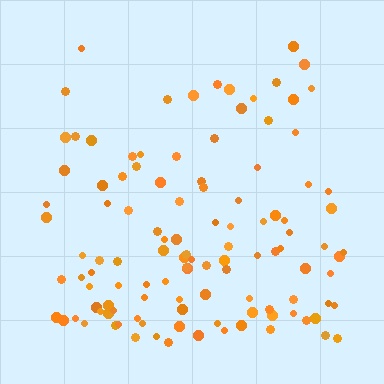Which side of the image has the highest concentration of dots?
The bottom.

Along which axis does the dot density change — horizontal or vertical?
Vertical.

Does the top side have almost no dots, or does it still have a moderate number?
Still a moderate number, just noticeably fewer than the bottom.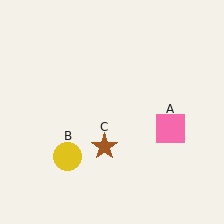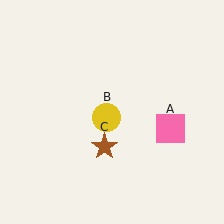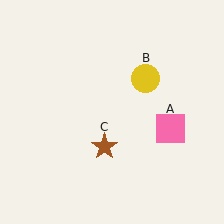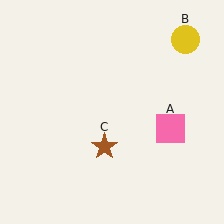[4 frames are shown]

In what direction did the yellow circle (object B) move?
The yellow circle (object B) moved up and to the right.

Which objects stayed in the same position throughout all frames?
Pink square (object A) and brown star (object C) remained stationary.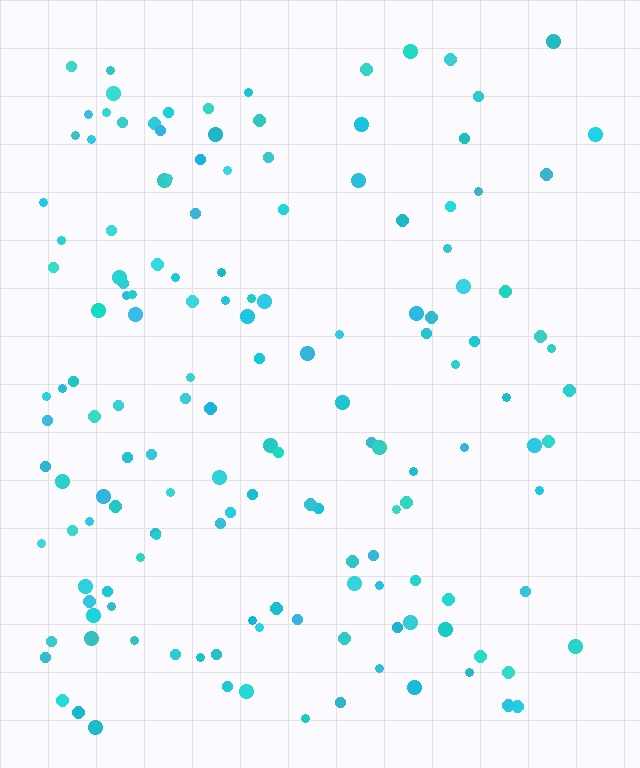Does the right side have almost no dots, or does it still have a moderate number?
Still a moderate number, just noticeably fewer than the left.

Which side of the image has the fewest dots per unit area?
The right.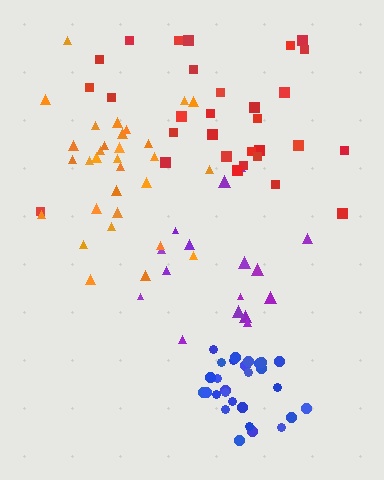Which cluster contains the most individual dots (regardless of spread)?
Orange (31).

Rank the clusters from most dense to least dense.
blue, orange, red, purple.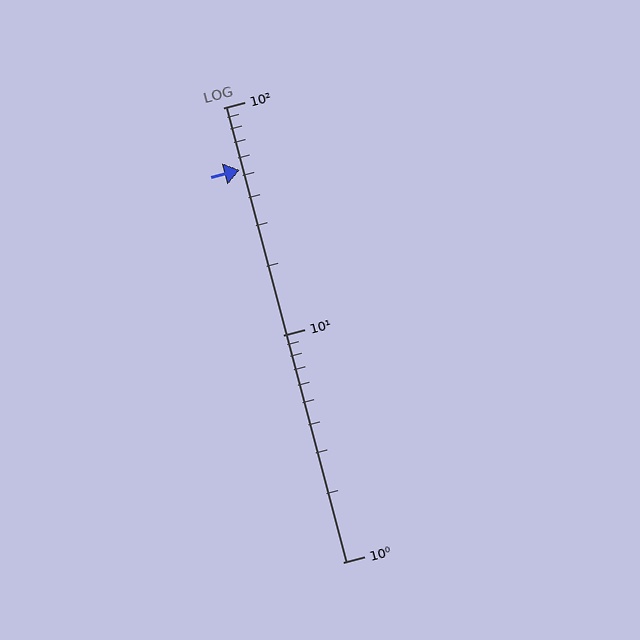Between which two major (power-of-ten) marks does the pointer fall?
The pointer is between 10 and 100.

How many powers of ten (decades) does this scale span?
The scale spans 2 decades, from 1 to 100.